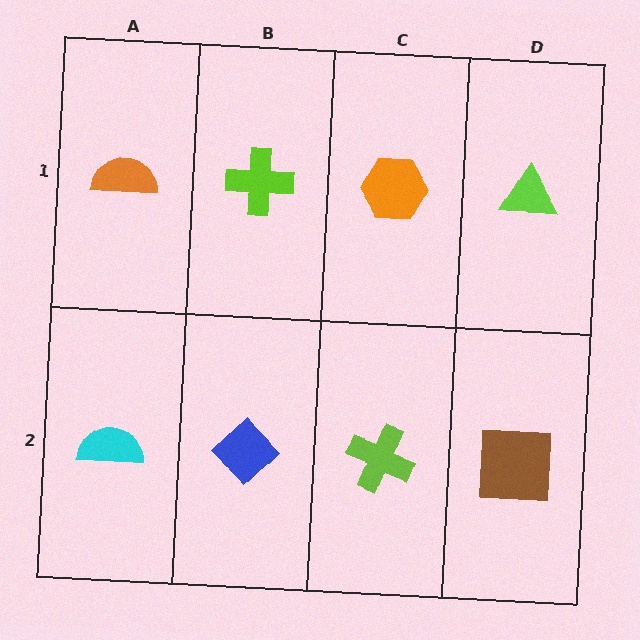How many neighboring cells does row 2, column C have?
3.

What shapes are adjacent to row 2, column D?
A lime triangle (row 1, column D), a lime cross (row 2, column C).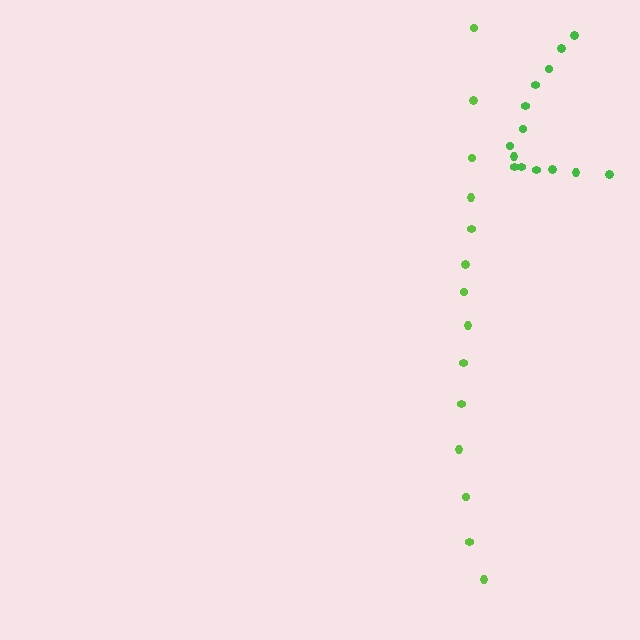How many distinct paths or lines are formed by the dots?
There are 2 distinct paths.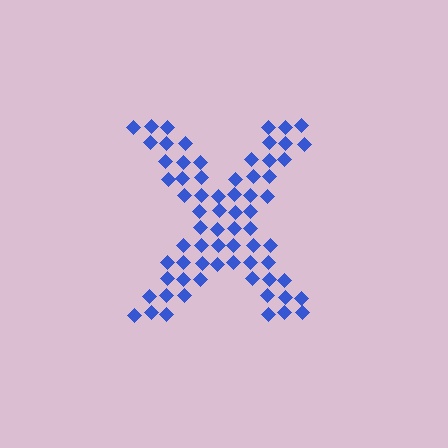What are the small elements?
The small elements are diamonds.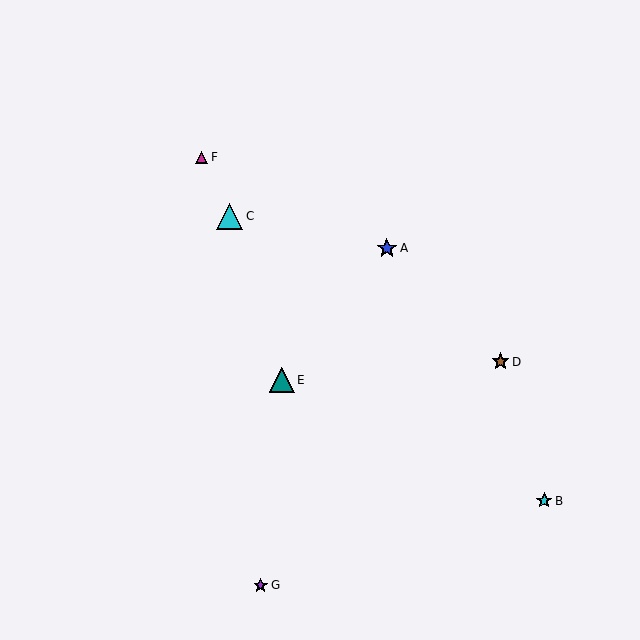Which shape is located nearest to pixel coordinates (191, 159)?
The magenta triangle (labeled F) at (202, 157) is nearest to that location.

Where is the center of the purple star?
The center of the purple star is at (261, 585).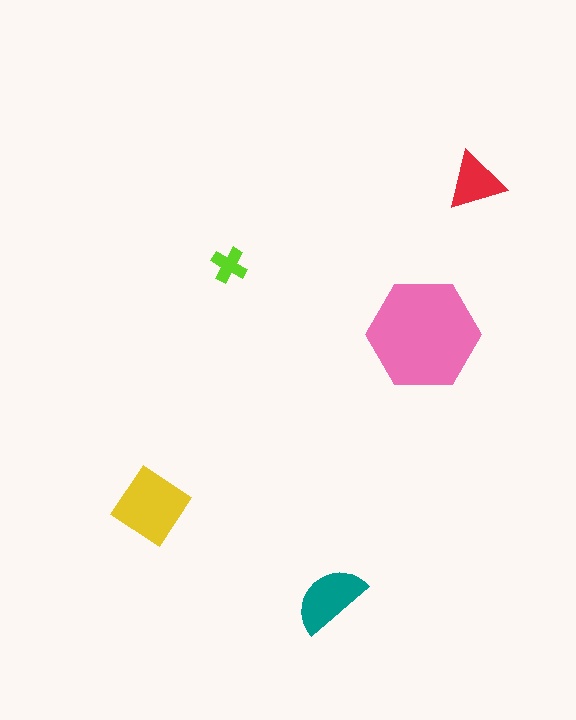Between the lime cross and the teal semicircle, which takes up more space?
The teal semicircle.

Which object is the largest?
The pink hexagon.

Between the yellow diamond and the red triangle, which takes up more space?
The yellow diamond.